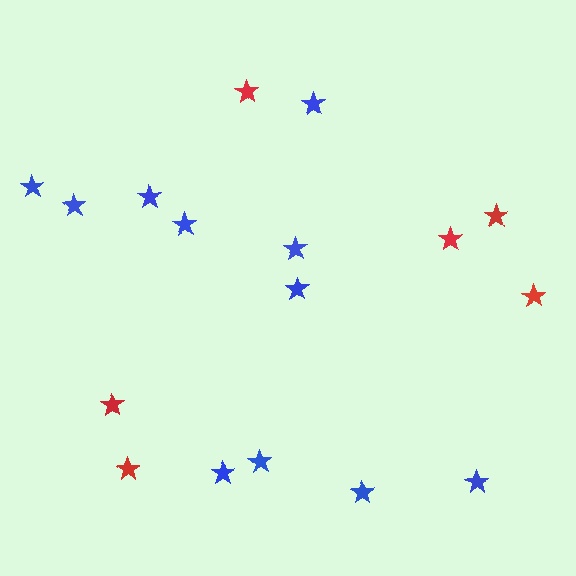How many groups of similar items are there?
There are 2 groups: one group of red stars (6) and one group of blue stars (11).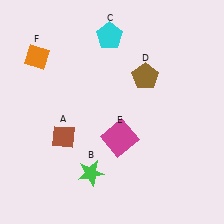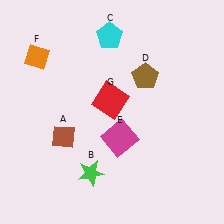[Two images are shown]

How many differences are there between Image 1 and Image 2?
There is 1 difference between the two images.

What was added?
A red square (G) was added in Image 2.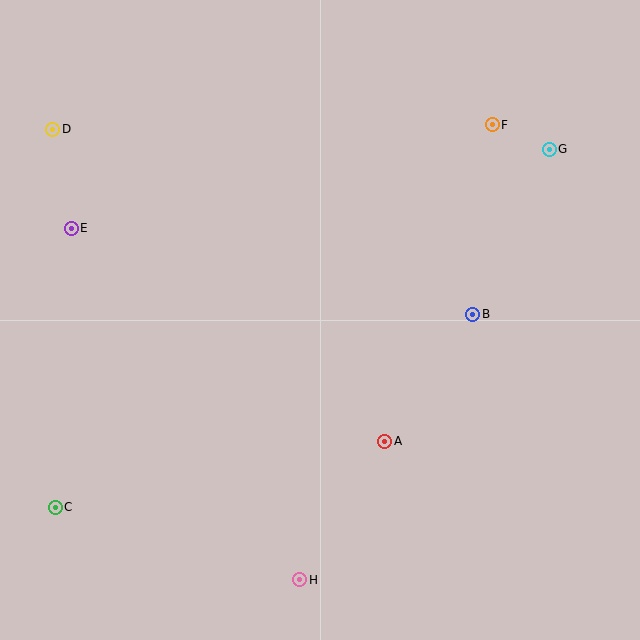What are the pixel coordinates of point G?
Point G is at (549, 149).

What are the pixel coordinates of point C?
Point C is at (55, 507).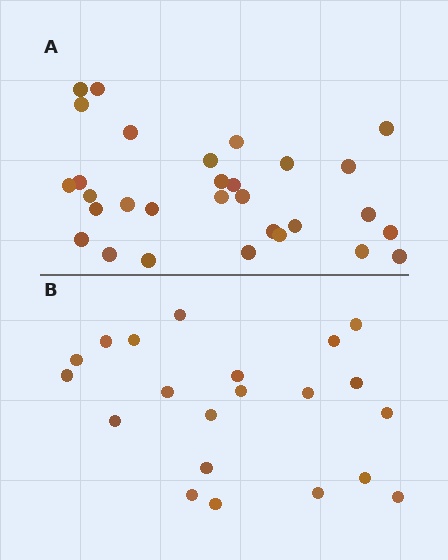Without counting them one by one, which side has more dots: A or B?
Region A (the top region) has more dots.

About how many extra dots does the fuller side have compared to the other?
Region A has roughly 8 or so more dots than region B.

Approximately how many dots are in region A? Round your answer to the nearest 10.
About 30 dots.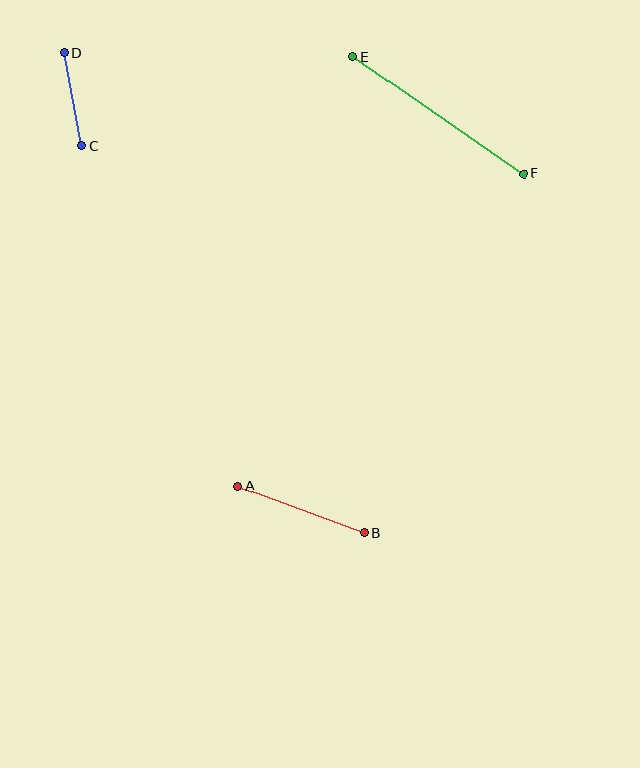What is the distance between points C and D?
The distance is approximately 95 pixels.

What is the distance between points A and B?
The distance is approximately 136 pixels.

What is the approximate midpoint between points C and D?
The midpoint is at approximately (73, 99) pixels.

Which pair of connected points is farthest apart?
Points E and F are farthest apart.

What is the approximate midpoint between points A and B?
The midpoint is at approximately (301, 509) pixels.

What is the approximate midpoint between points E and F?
The midpoint is at approximately (438, 115) pixels.